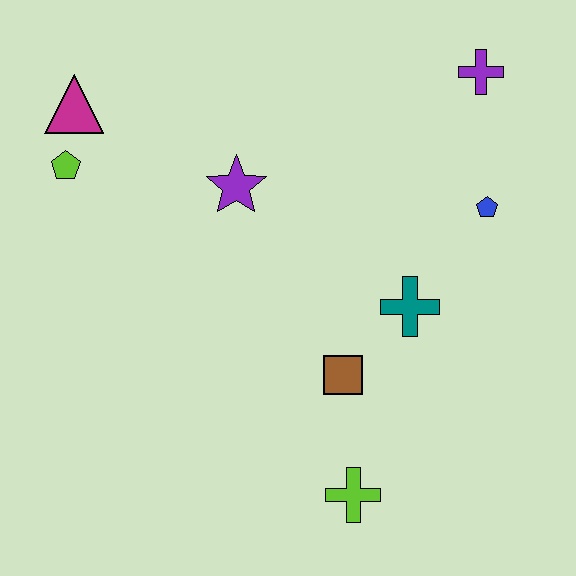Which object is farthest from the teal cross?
The magenta triangle is farthest from the teal cross.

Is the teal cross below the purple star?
Yes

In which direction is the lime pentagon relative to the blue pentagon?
The lime pentagon is to the left of the blue pentagon.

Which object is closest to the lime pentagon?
The magenta triangle is closest to the lime pentagon.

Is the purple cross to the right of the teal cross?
Yes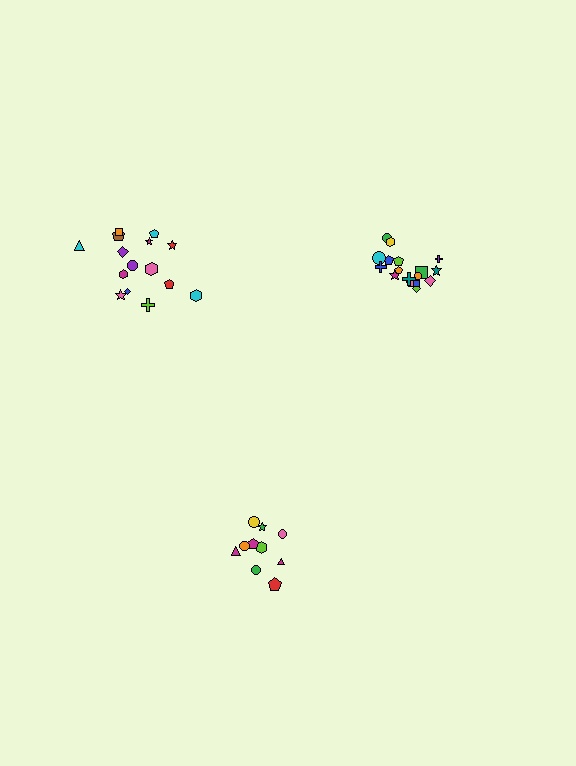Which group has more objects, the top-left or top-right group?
The top-right group.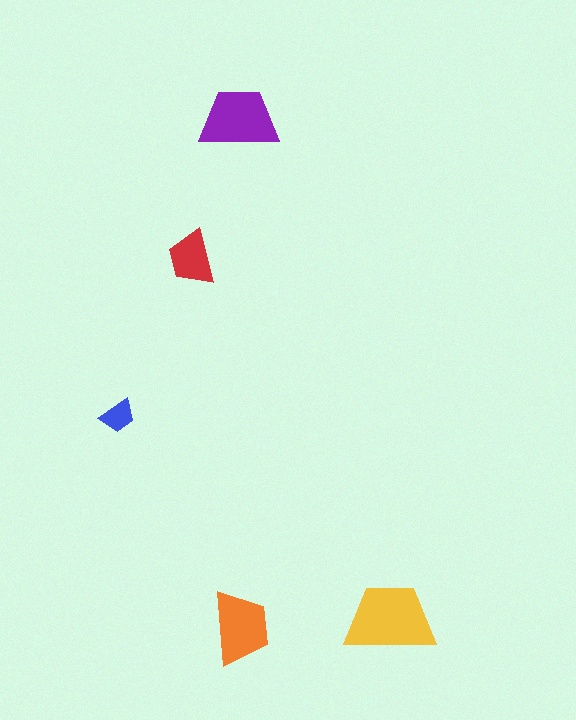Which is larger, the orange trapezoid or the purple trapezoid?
The purple one.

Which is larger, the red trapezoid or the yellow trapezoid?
The yellow one.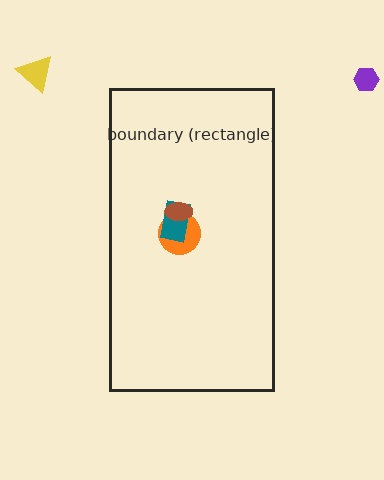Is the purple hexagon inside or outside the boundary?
Outside.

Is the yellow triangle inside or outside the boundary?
Outside.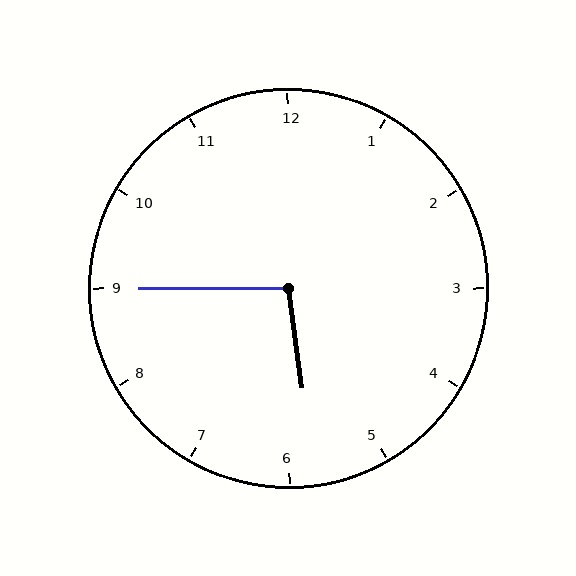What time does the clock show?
5:45.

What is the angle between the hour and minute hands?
Approximately 98 degrees.